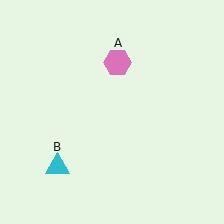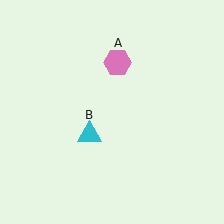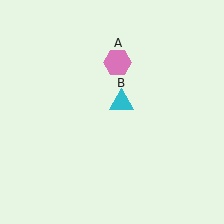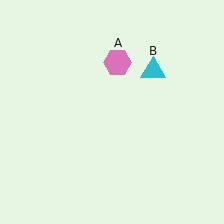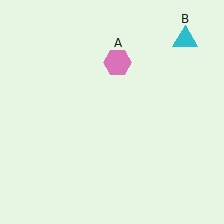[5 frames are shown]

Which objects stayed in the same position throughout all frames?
Pink hexagon (object A) remained stationary.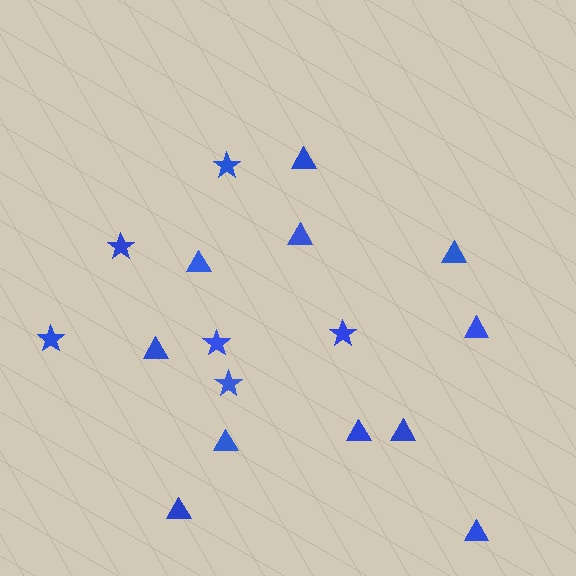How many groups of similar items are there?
There are 2 groups: one group of stars (6) and one group of triangles (11).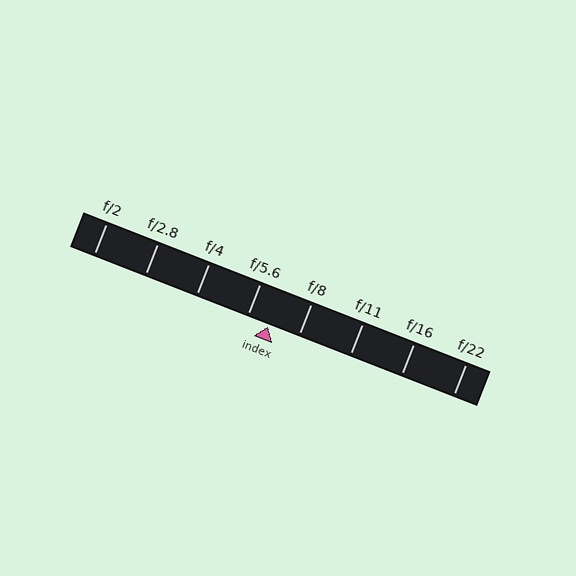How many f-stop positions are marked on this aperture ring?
There are 8 f-stop positions marked.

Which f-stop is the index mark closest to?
The index mark is closest to f/5.6.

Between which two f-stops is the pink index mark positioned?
The index mark is between f/5.6 and f/8.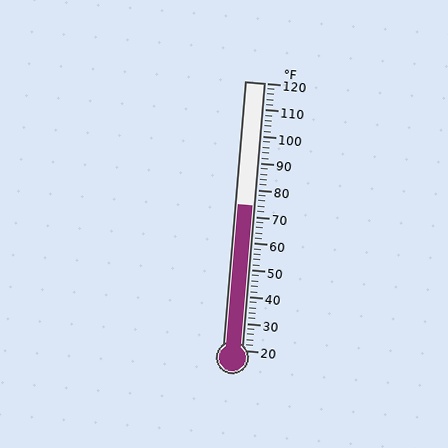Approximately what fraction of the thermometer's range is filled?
The thermometer is filled to approximately 55% of its range.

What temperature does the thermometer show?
The thermometer shows approximately 74°F.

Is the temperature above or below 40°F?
The temperature is above 40°F.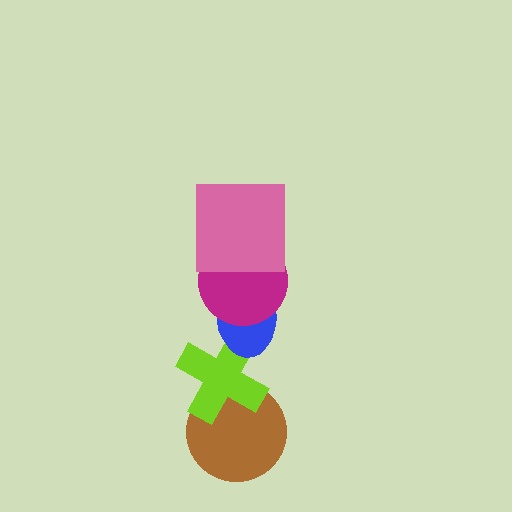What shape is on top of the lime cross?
The blue ellipse is on top of the lime cross.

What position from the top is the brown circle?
The brown circle is 5th from the top.